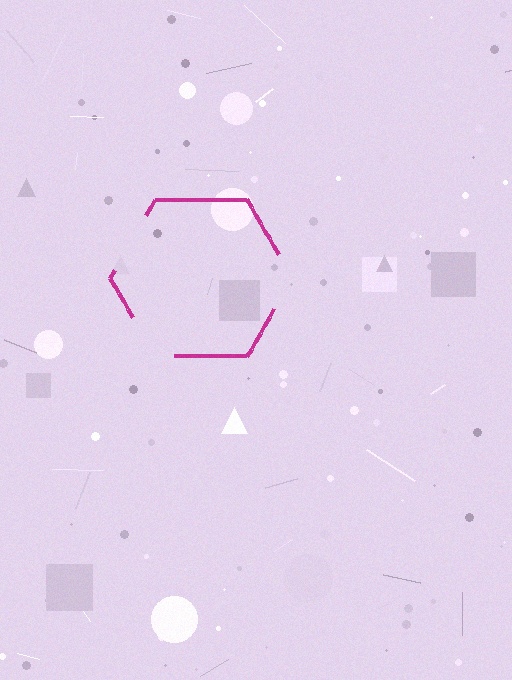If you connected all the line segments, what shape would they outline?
They would outline a hexagon.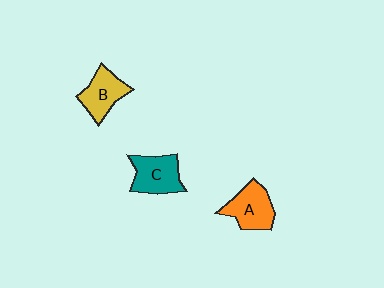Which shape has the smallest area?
Shape B (yellow).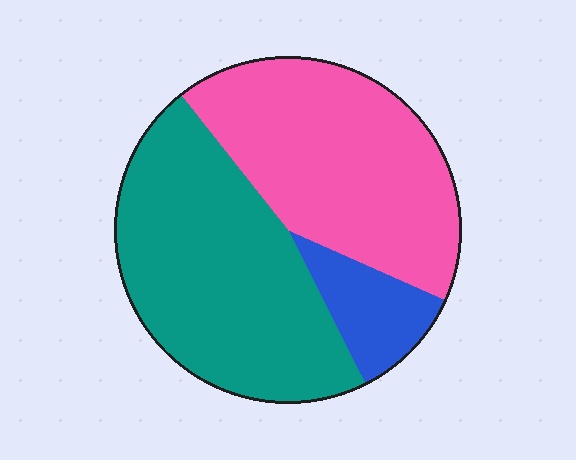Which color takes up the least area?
Blue, at roughly 10%.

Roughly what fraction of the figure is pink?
Pink covers roughly 40% of the figure.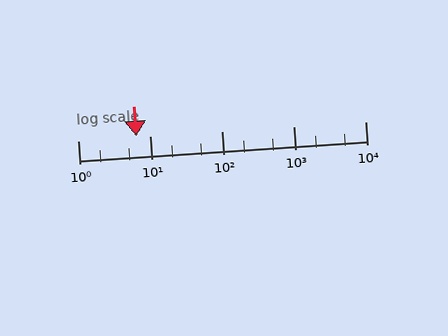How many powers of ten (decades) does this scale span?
The scale spans 4 decades, from 1 to 10000.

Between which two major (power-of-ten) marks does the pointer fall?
The pointer is between 1 and 10.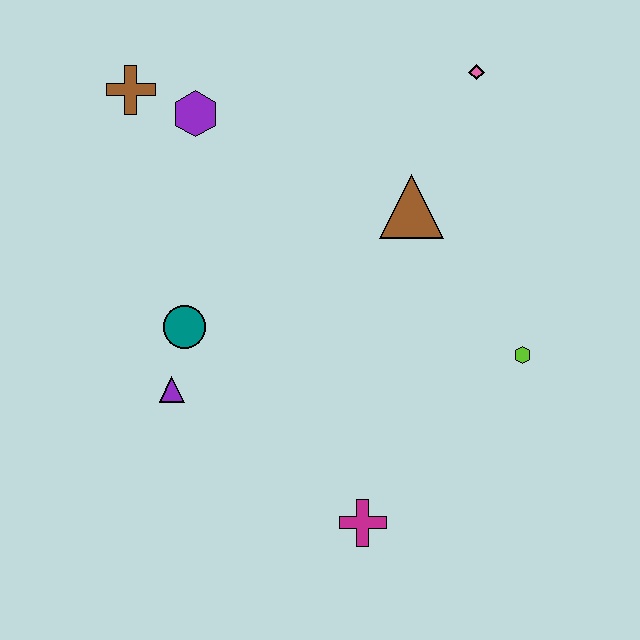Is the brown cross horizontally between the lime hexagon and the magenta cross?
No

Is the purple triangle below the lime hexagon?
Yes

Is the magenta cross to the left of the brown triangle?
Yes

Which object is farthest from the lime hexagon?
The brown cross is farthest from the lime hexagon.